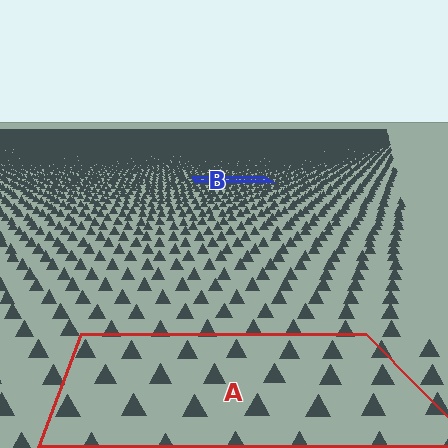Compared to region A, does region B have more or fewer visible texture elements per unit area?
Region B has more texture elements per unit area — they are packed more densely because it is farther away.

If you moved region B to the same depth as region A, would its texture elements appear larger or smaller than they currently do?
They would appear larger. At a closer depth, the same texture elements are projected at a bigger on-screen size.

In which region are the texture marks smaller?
The texture marks are smaller in region B, because it is farther away.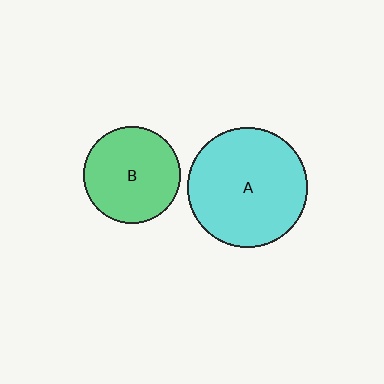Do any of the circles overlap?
No, none of the circles overlap.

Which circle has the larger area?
Circle A (cyan).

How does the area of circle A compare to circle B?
Approximately 1.5 times.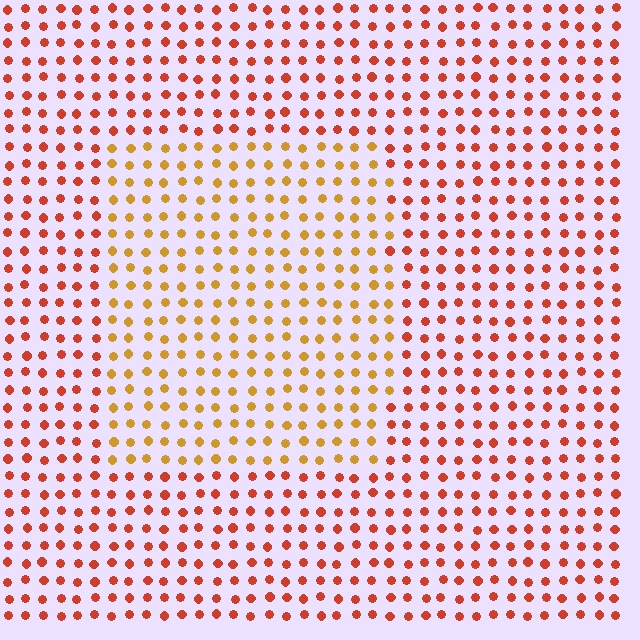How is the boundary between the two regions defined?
The boundary is defined purely by a slight shift in hue (about 33 degrees). Spacing, size, and orientation are identical on both sides.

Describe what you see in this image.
The image is filled with small red elements in a uniform arrangement. A rectangle-shaped region is visible where the elements are tinted to a slightly different hue, forming a subtle color boundary.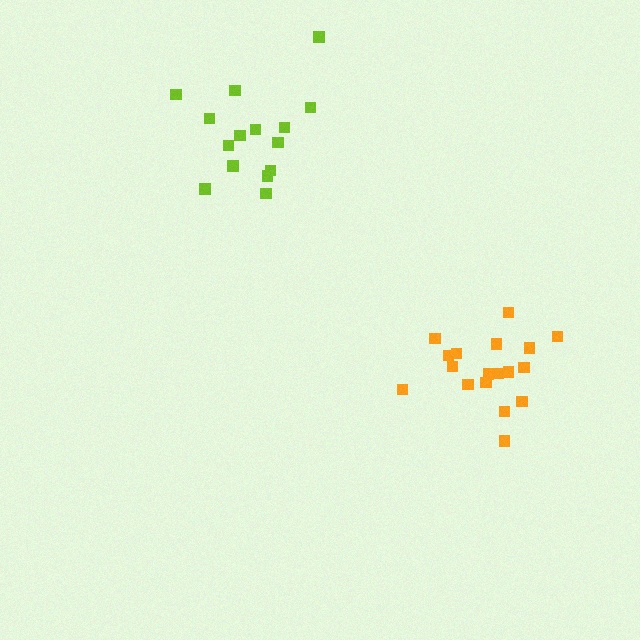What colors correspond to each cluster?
The clusters are colored: orange, lime.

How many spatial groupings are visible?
There are 2 spatial groupings.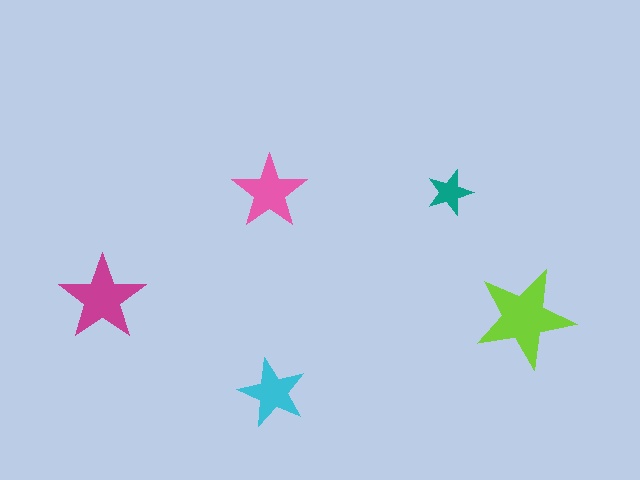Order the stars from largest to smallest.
the lime one, the magenta one, the pink one, the cyan one, the teal one.